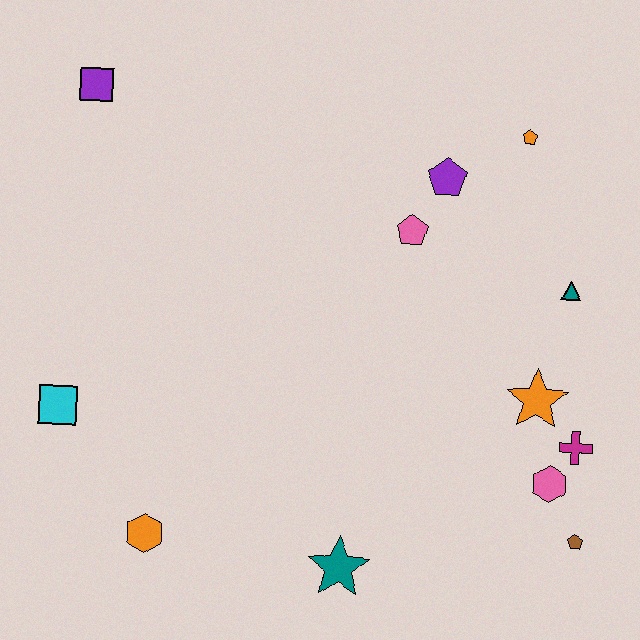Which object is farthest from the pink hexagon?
The purple square is farthest from the pink hexagon.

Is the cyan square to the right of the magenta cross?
No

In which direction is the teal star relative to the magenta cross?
The teal star is to the left of the magenta cross.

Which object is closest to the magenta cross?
The pink hexagon is closest to the magenta cross.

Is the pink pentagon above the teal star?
Yes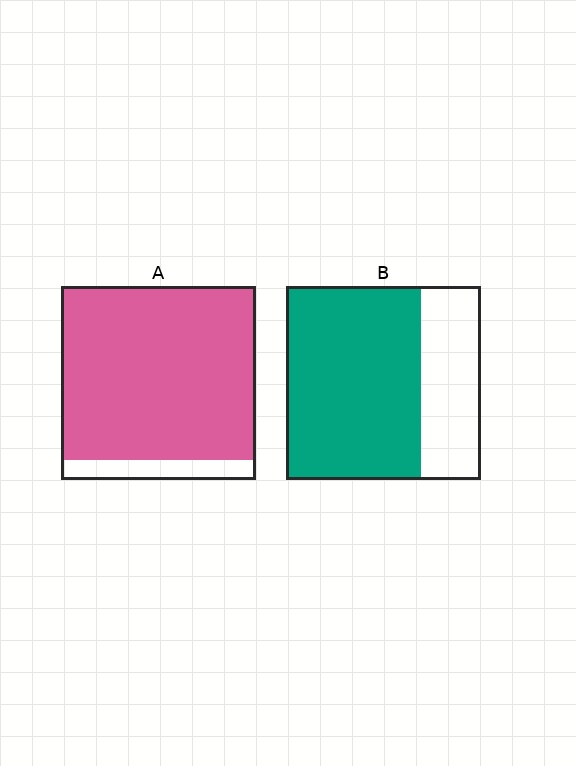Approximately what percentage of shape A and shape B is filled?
A is approximately 90% and B is approximately 70%.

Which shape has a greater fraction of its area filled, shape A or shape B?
Shape A.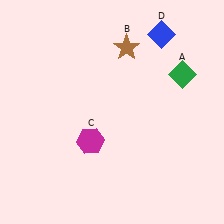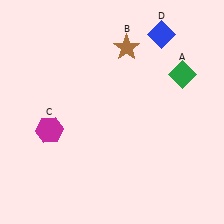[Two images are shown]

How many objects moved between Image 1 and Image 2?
1 object moved between the two images.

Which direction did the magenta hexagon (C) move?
The magenta hexagon (C) moved left.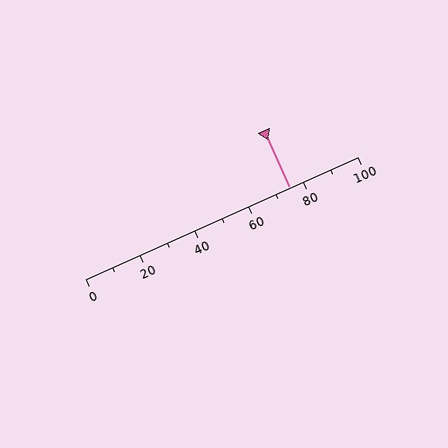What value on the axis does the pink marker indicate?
The marker indicates approximately 75.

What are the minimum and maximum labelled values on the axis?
The axis runs from 0 to 100.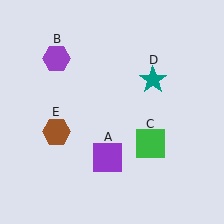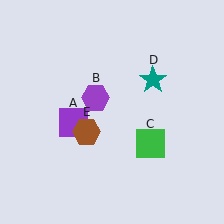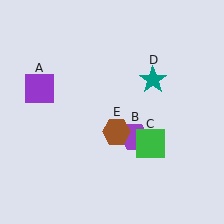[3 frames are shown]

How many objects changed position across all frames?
3 objects changed position: purple square (object A), purple hexagon (object B), brown hexagon (object E).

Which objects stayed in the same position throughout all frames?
Green square (object C) and teal star (object D) remained stationary.